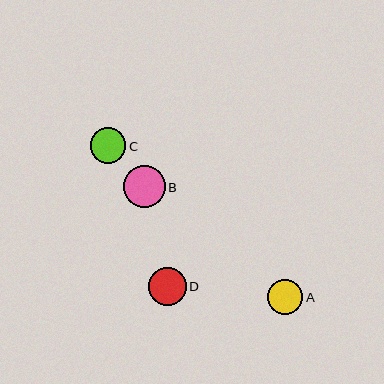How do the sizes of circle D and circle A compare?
Circle D and circle A are approximately the same size.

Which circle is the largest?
Circle B is the largest with a size of approximately 41 pixels.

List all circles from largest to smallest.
From largest to smallest: B, D, C, A.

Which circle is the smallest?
Circle A is the smallest with a size of approximately 35 pixels.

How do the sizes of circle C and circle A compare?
Circle C and circle A are approximately the same size.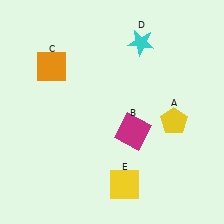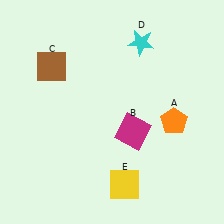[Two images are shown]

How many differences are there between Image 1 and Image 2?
There are 2 differences between the two images.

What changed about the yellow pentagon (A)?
In Image 1, A is yellow. In Image 2, it changed to orange.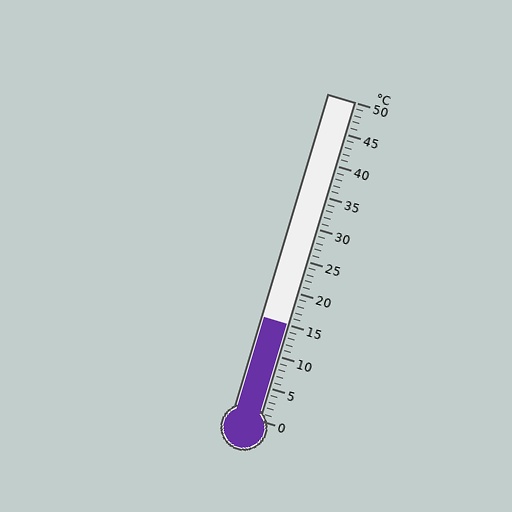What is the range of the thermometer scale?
The thermometer scale ranges from 0°C to 50°C.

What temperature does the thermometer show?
The thermometer shows approximately 15°C.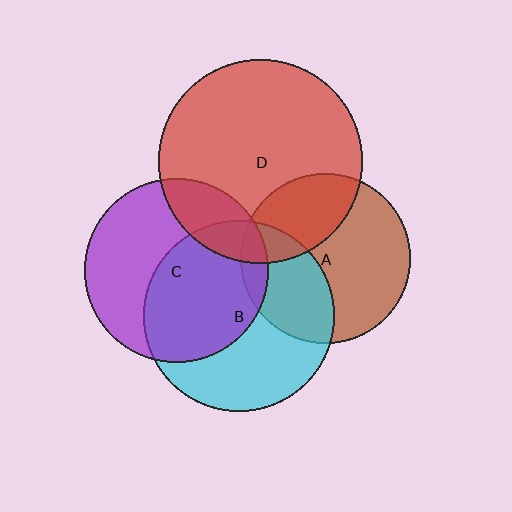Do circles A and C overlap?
Yes.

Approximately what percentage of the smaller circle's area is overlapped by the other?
Approximately 10%.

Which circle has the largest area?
Circle D (red).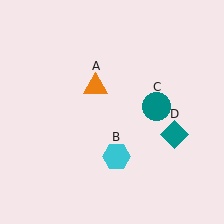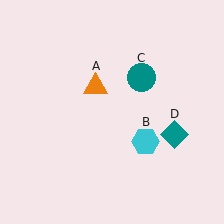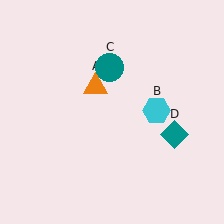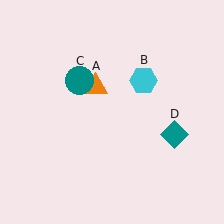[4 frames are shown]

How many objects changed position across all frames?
2 objects changed position: cyan hexagon (object B), teal circle (object C).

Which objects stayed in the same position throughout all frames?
Orange triangle (object A) and teal diamond (object D) remained stationary.